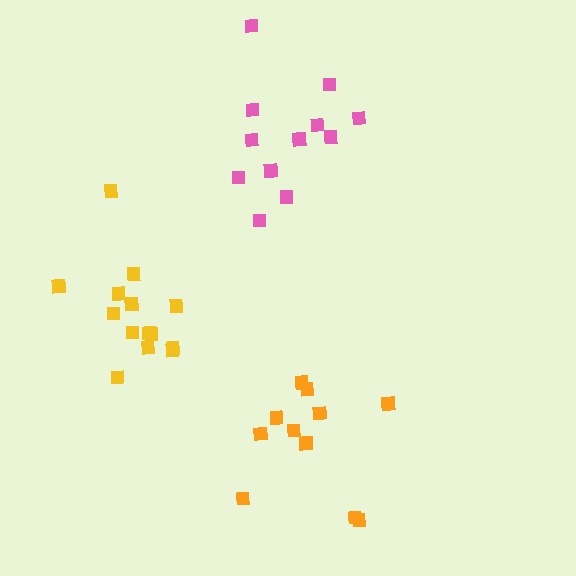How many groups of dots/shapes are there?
There are 3 groups.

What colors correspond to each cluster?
The clusters are colored: orange, pink, yellow.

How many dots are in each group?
Group 1: 11 dots, Group 2: 12 dots, Group 3: 14 dots (37 total).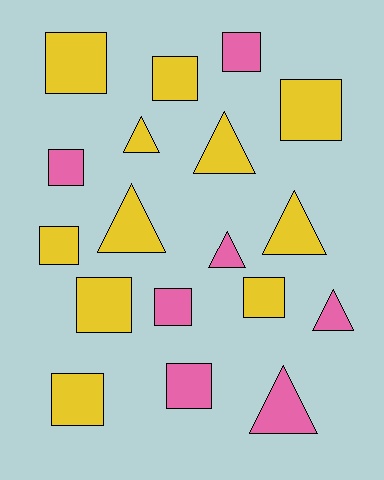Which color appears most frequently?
Yellow, with 11 objects.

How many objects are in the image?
There are 18 objects.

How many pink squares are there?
There are 4 pink squares.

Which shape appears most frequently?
Square, with 11 objects.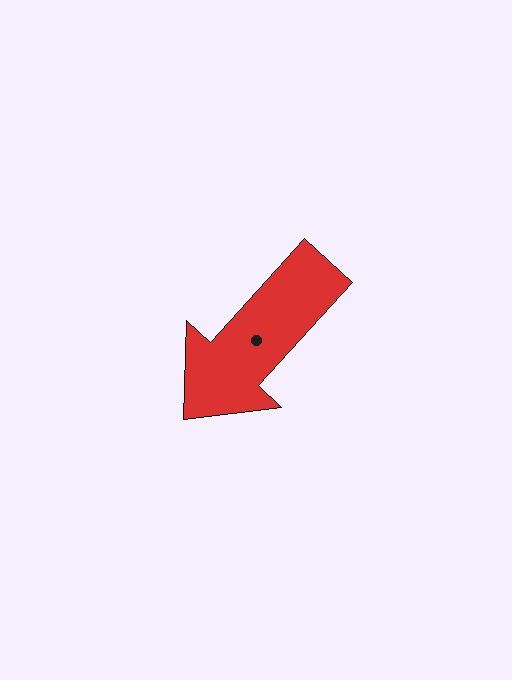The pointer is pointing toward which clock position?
Roughly 7 o'clock.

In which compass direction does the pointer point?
Southwest.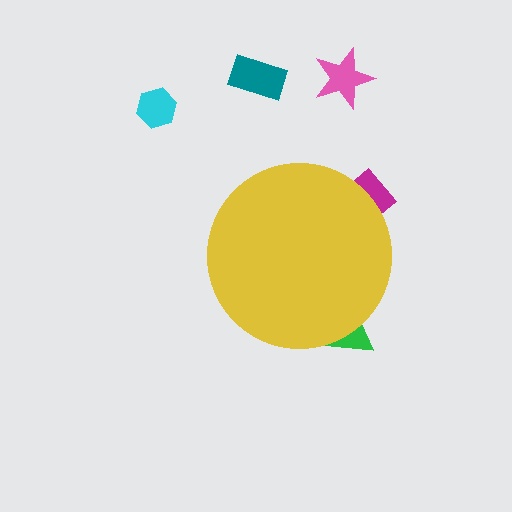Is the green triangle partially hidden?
Yes, the green triangle is partially hidden behind the yellow circle.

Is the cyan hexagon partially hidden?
No, the cyan hexagon is fully visible.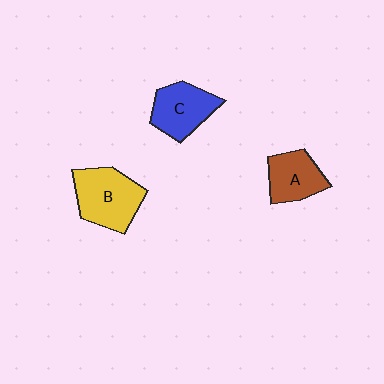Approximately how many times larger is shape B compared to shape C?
Approximately 1.2 times.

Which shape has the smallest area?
Shape A (brown).